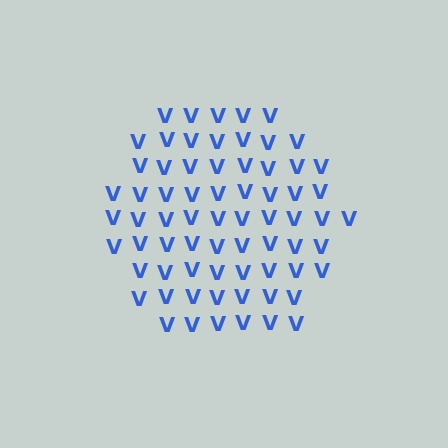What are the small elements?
The small elements are letter V's.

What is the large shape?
The large shape is a hexagon.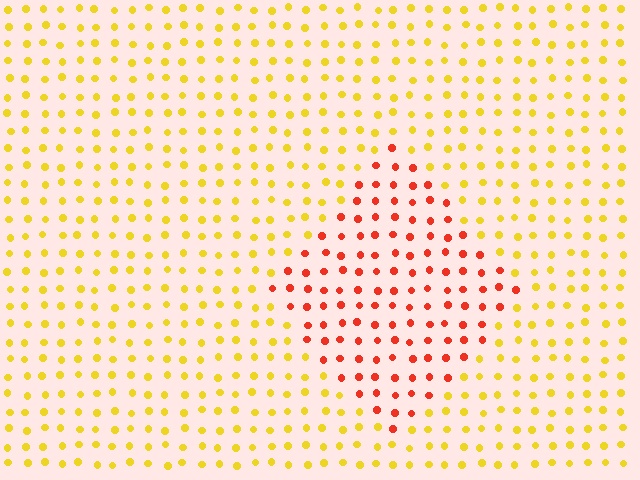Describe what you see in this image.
The image is filled with small yellow elements in a uniform arrangement. A diamond-shaped region is visible where the elements are tinted to a slightly different hue, forming a subtle color boundary.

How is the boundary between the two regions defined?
The boundary is defined purely by a slight shift in hue (about 49 degrees). Spacing, size, and orientation are identical on both sides.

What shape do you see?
I see a diamond.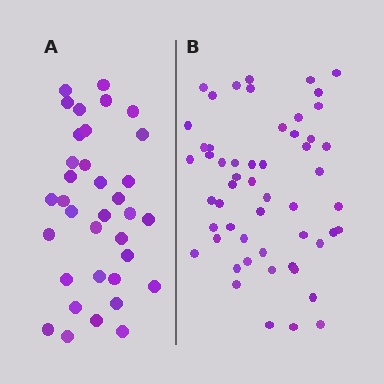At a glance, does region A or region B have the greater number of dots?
Region B (the right region) has more dots.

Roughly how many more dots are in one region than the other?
Region B has approximately 20 more dots than region A.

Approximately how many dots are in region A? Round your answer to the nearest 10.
About 40 dots. (The exact count is 35, which rounds to 40.)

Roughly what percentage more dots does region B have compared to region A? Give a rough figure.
About 55% more.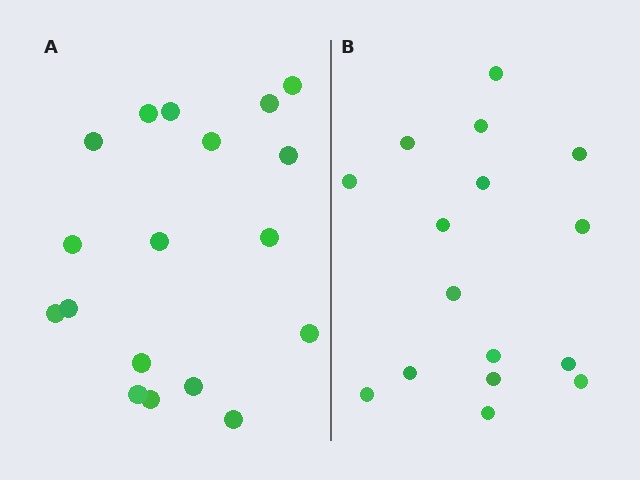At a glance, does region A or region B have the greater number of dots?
Region A (the left region) has more dots.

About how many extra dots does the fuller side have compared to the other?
Region A has just a few more — roughly 2 or 3 more dots than region B.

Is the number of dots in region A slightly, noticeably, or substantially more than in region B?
Region A has only slightly more — the two regions are fairly close. The ratio is roughly 1.1 to 1.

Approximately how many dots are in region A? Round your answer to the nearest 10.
About 20 dots. (The exact count is 18, which rounds to 20.)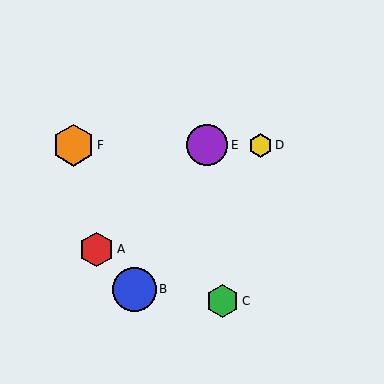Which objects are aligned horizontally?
Objects D, E, F are aligned horizontally.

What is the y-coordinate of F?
Object F is at y≈145.